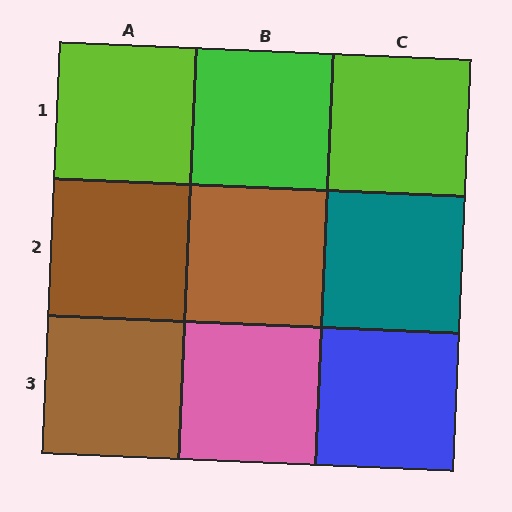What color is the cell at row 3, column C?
Blue.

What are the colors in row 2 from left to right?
Brown, brown, teal.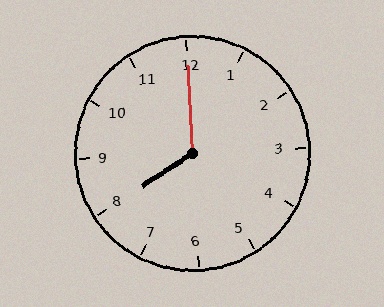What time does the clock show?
8:00.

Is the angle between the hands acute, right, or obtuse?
It is obtuse.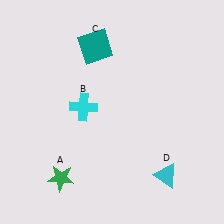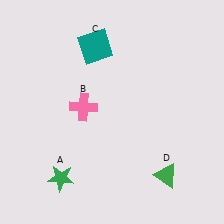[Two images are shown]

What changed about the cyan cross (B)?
In Image 1, B is cyan. In Image 2, it changed to pink.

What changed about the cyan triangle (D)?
In Image 1, D is cyan. In Image 2, it changed to green.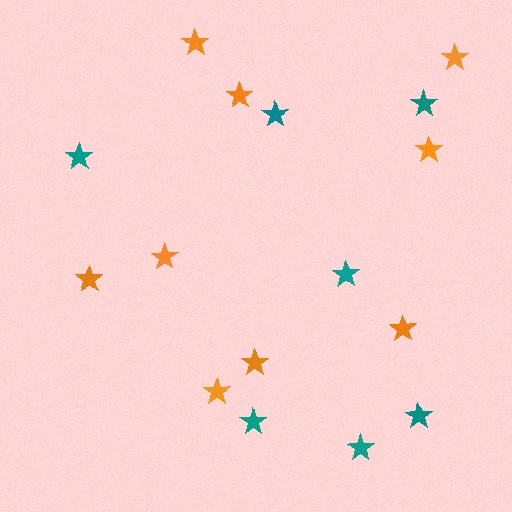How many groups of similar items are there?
There are 2 groups: one group of orange stars (9) and one group of teal stars (7).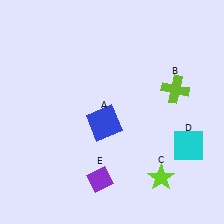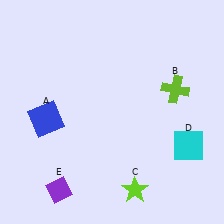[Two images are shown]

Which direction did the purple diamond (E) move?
The purple diamond (E) moved left.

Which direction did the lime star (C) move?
The lime star (C) moved left.